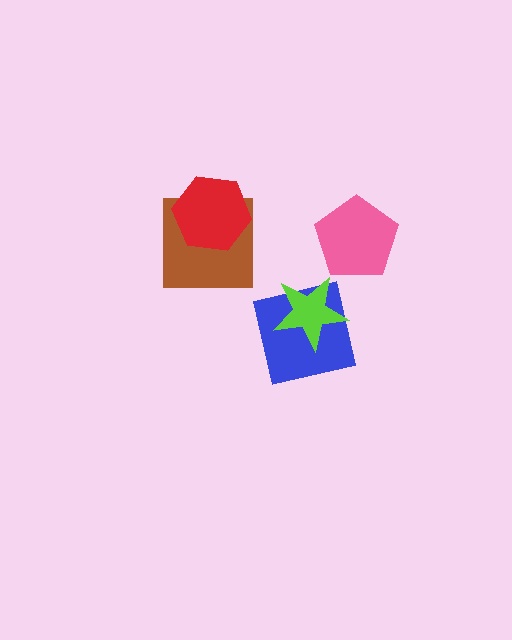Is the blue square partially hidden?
Yes, it is partially covered by another shape.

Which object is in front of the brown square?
The red hexagon is in front of the brown square.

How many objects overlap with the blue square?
1 object overlaps with the blue square.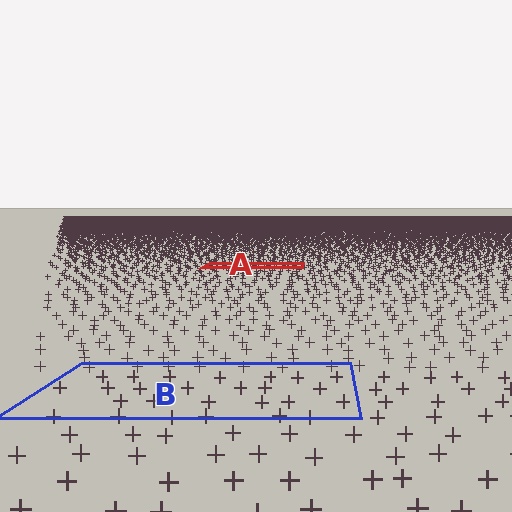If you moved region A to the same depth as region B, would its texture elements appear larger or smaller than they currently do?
They would appear larger. At a closer depth, the same texture elements are projected at a bigger on-screen size.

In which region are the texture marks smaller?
The texture marks are smaller in region A, because it is farther away.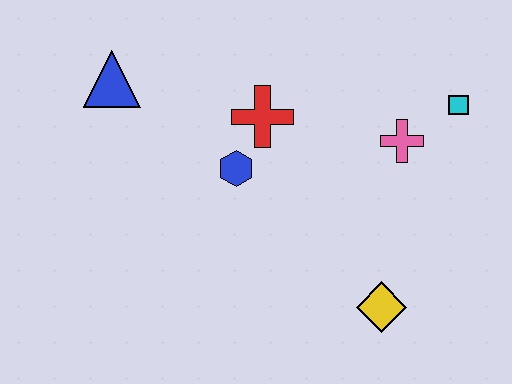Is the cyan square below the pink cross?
No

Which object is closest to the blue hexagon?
The red cross is closest to the blue hexagon.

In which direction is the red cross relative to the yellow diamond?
The red cross is above the yellow diamond.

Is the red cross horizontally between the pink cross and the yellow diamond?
No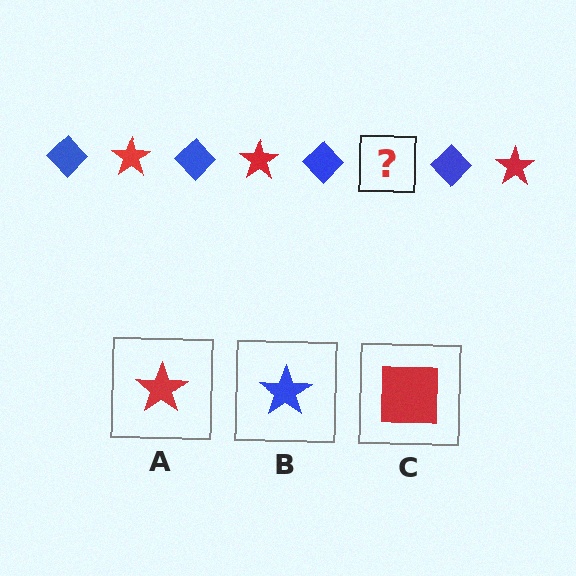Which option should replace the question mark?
Option A.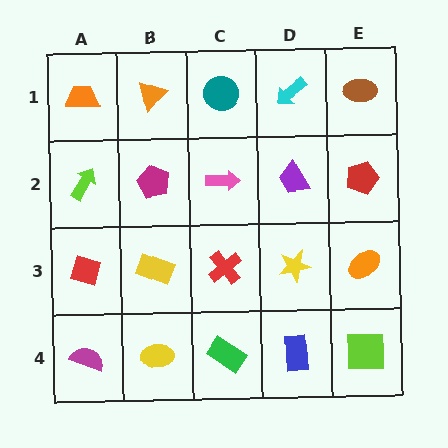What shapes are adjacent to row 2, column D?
A cyan arrow (row 1, column D), a yellow star (row 3, column D), a pink arrow (row 2, column C), a red pentagon (row 2, column E).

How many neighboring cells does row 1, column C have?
3.